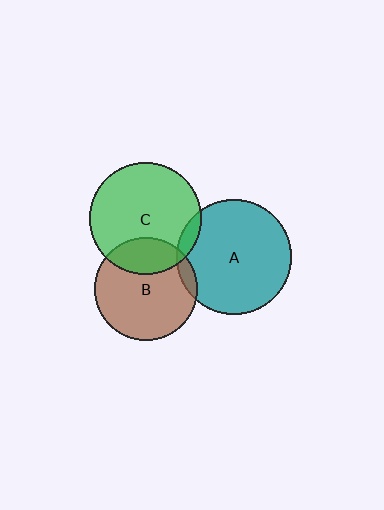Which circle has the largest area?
Circle A (teal).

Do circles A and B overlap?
Yes.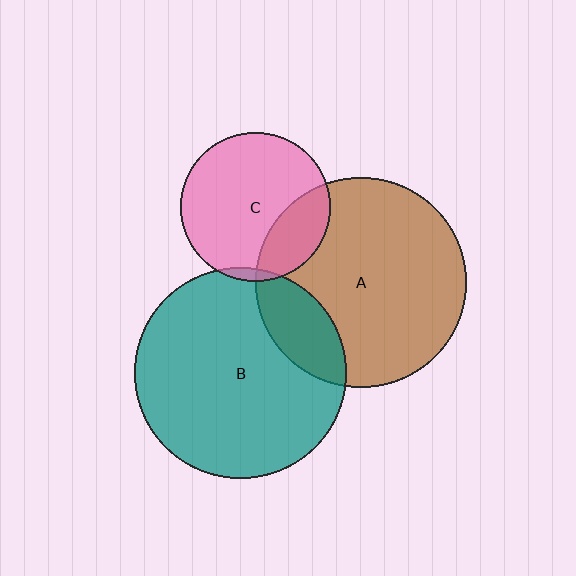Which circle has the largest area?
Circle B (teal).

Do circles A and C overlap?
Yes.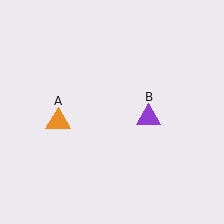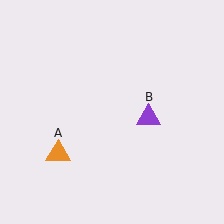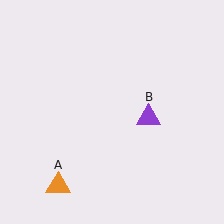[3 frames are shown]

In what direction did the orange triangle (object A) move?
The orange triangle (object A) moved down.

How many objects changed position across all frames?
1 object changed position: orange triangle (object A).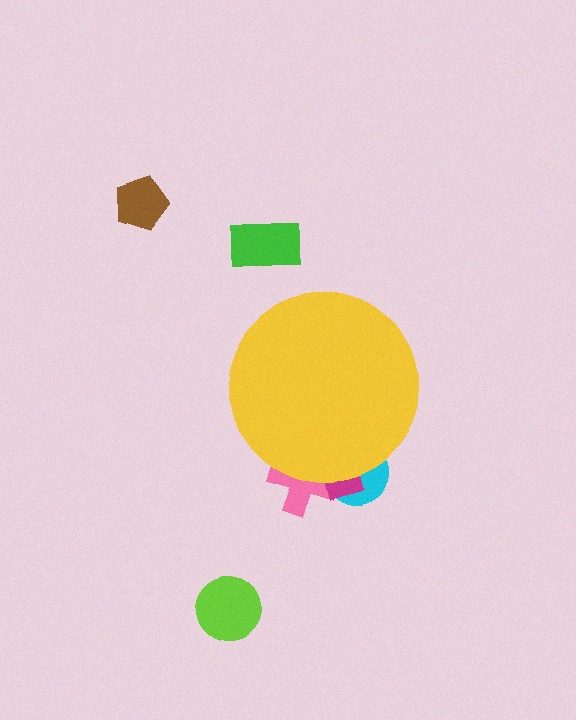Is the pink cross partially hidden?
Yes, the pink cross is partially hidden behind the yellow circle.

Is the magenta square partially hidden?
Yes, the magenta square is partially hidden behind the yellow circle.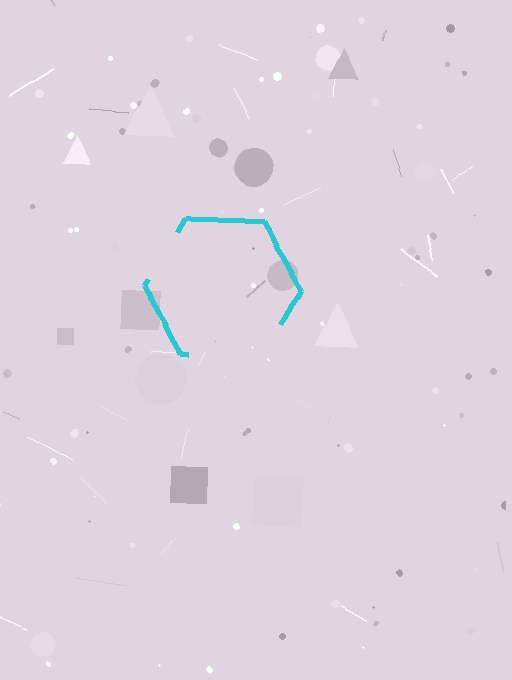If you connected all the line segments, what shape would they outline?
They would outline a hexagon.